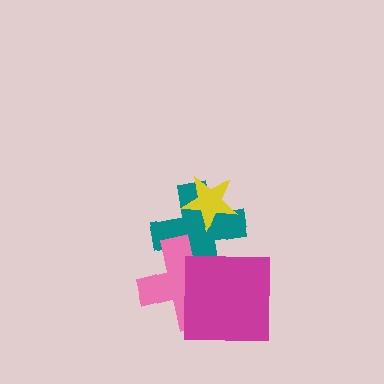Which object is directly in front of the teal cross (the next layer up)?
The yellow star is directly in front of the teal cross.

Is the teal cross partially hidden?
Yes, it is partially covered by another shape.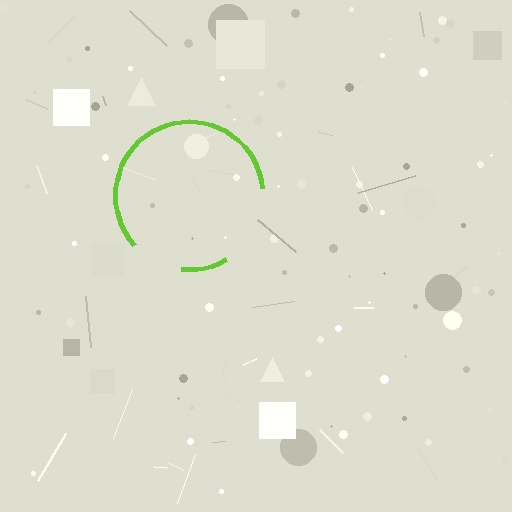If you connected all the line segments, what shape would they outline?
They would outline a circle.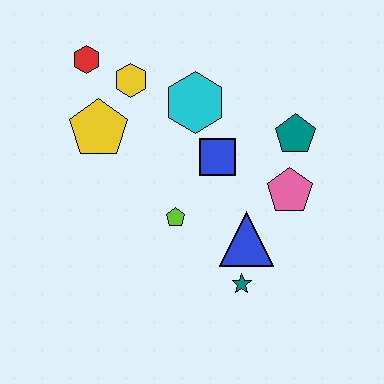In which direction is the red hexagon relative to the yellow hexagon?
The red hexagon is to the left of the yellow hexagon.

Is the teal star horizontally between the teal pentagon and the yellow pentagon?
Yes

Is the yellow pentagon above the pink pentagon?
Yes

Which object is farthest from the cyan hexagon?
The teal star is farthest from the cyan hexagon.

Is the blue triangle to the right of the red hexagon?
Yes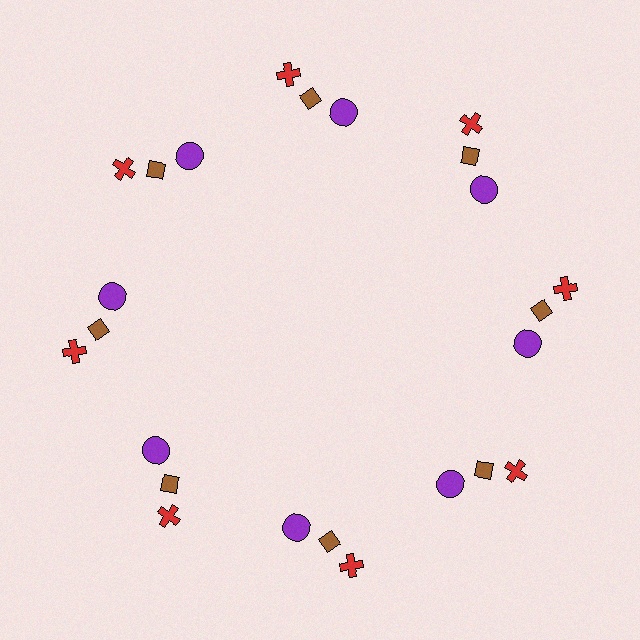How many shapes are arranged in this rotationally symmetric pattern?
There are 24 shapes, arranged in 8 groups of 3.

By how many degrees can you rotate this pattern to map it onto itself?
The pattern maps onto itself every 45 degrees of rotation.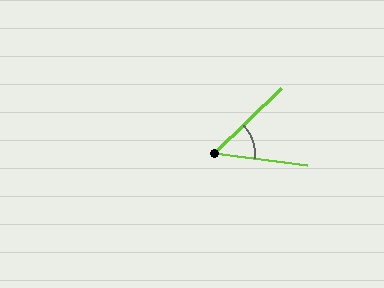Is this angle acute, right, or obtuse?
It is acute.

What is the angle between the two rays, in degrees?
Approximately 51 degrees.